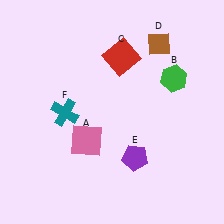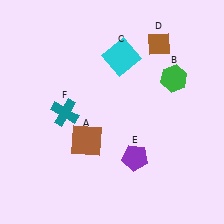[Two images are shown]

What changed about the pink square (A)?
In Image 1, A is pink. In Image 2, it changed to brown.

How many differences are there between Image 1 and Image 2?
There are 2 differences between the two images.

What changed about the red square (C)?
In Image 1, C is red. In Image 2, it changed to cyan.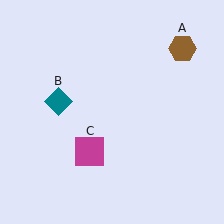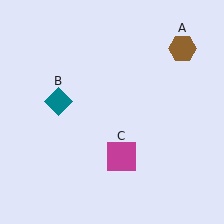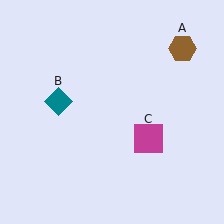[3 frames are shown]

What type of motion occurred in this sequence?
The magenta square (object C) rotated counterclockwise around the center of the scene.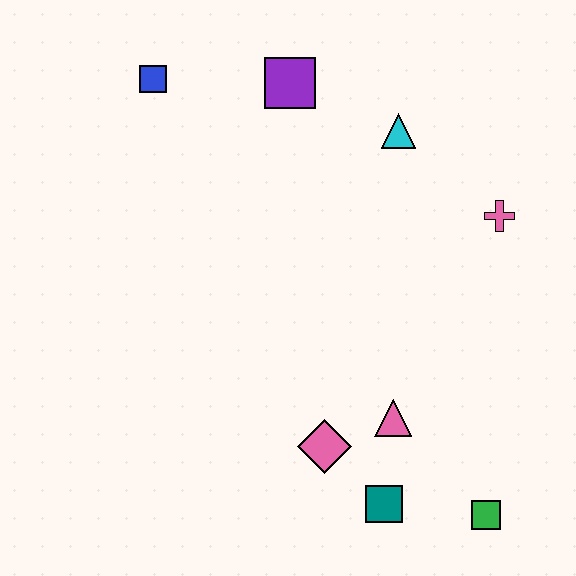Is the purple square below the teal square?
No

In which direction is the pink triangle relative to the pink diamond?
The pink triangle is to the right of the pink diamond.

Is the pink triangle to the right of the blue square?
Yes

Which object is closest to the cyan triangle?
The purple square is closest to the cyan triangle.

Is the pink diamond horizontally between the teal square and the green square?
No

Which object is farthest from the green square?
The blue square is farthest from the green square.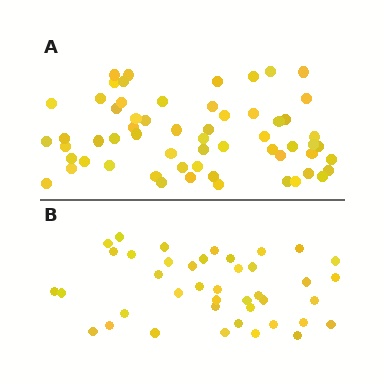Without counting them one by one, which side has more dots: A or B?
Region A (the top region) has more dots.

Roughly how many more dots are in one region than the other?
Region A has approximately 20 more dots than region B.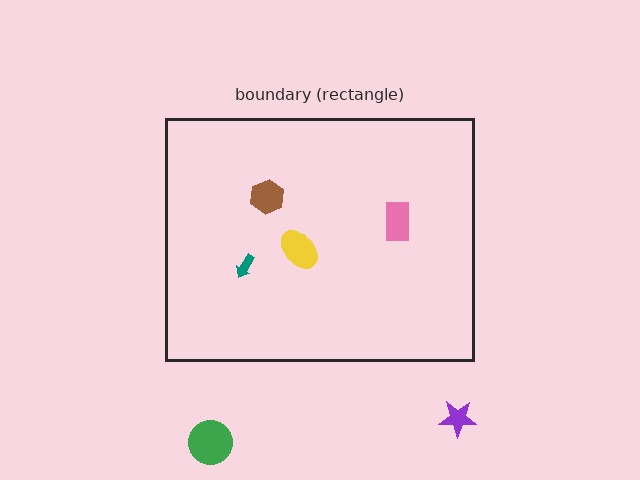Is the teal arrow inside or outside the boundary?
Inside.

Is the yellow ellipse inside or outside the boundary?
Inside.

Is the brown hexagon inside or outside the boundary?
Inside.